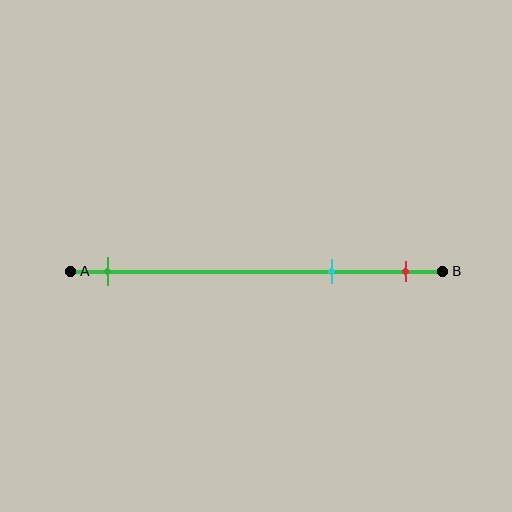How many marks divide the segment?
There are 3 marks dividing the segment.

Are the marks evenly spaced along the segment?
No, the marks are not evenly spaced.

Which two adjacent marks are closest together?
The cyan and red marks are the closest adjacent pair.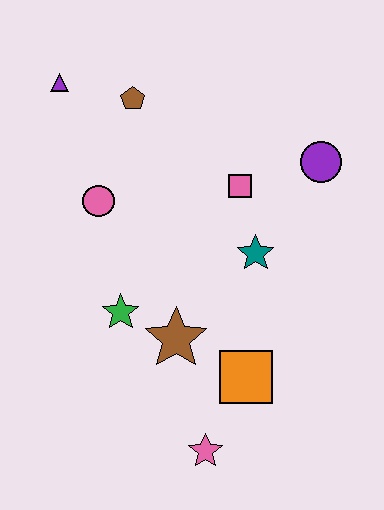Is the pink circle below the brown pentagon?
Yes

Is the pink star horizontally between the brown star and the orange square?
Yes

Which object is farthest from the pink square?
The pink star is farthest from the pink square.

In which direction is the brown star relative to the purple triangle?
The brown star is below the purple triangle.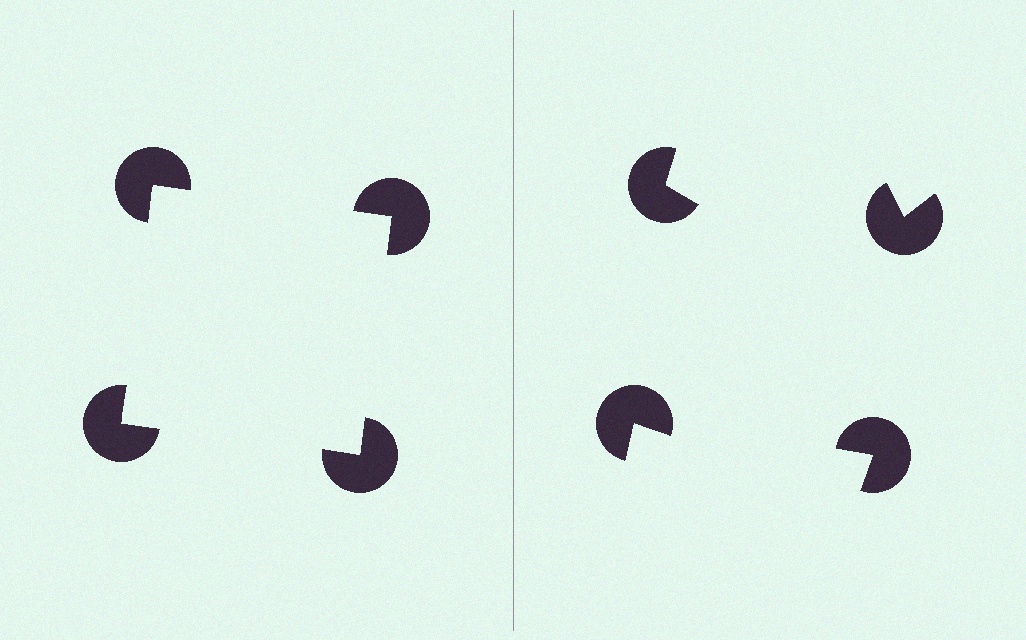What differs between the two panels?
The pac-man discs are positioned identically on both sides; only the wedge orientations differ. On the left they align to a square; on the right they are misaligned.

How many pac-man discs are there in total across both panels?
8 — 4 on each side.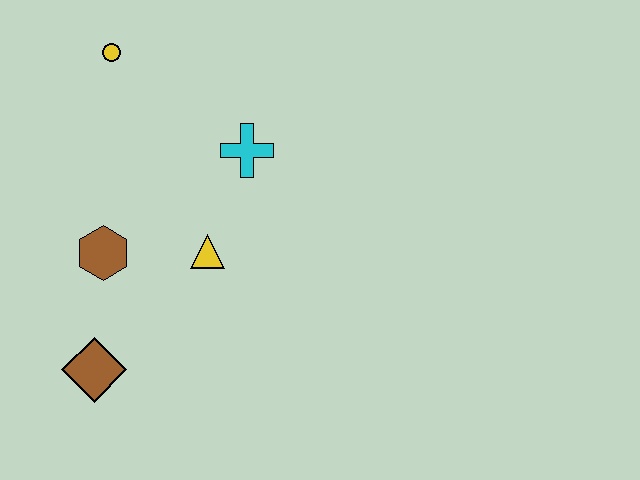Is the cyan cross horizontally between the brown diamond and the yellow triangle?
No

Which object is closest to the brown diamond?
The brown hexagon is closest to the brown diamond.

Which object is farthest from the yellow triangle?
The yellow circle is farthest from the yellow triangle.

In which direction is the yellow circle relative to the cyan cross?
The yellow circle is to the left of the cyan cross.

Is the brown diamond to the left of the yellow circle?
Yes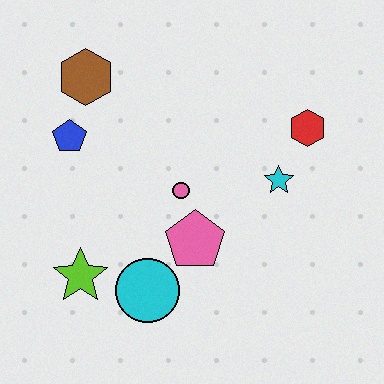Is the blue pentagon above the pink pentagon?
Yes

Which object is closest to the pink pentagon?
The pink circle is closest to the pink pentagon.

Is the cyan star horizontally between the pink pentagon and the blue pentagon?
No